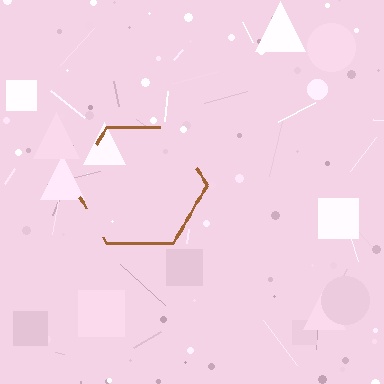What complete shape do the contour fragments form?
The contour fragments form a hexagon.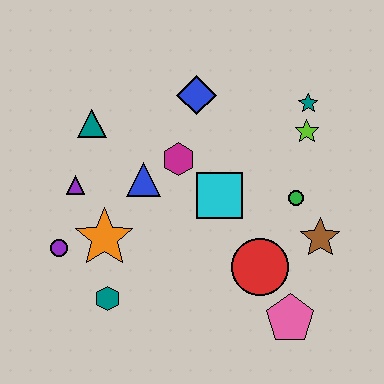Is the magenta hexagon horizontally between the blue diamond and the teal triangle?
Yes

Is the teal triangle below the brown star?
No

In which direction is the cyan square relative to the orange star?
The cyan square is to the right of the orange star.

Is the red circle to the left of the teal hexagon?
No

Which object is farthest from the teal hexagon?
The teal star is farthest from the teal hexagon.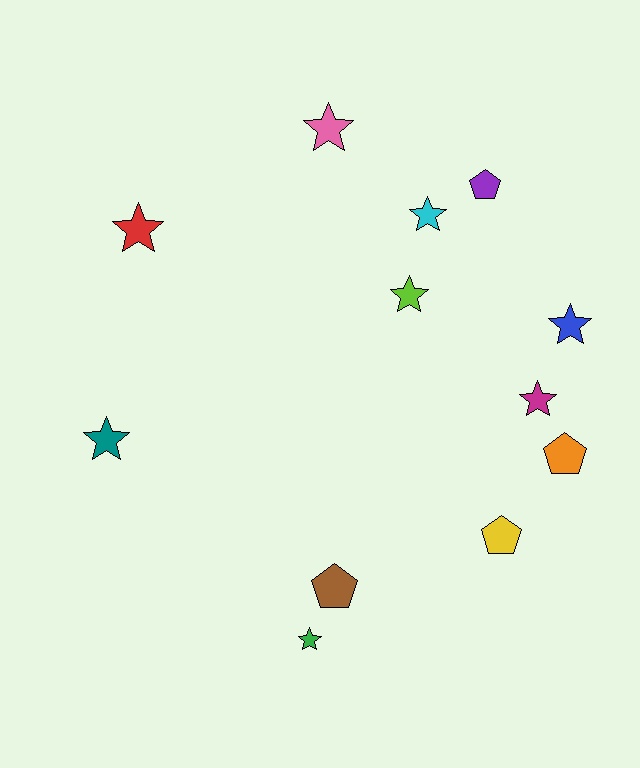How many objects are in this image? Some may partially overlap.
There are 12 objects.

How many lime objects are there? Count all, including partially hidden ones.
There is 1 lime object.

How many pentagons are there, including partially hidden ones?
There are 4 pentagons.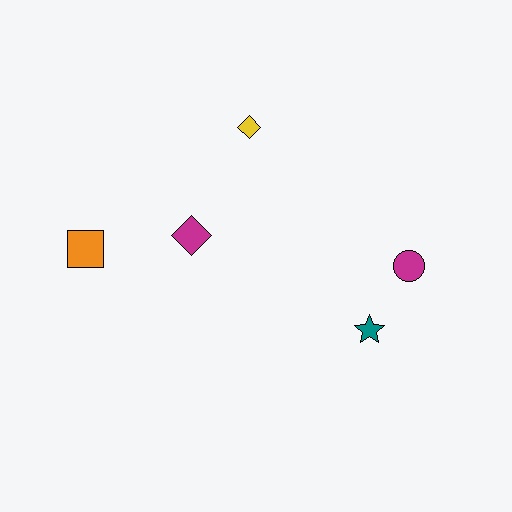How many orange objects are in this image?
There is 1 orange object.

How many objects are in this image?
There are 5 objects.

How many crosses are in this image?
There are no crosses.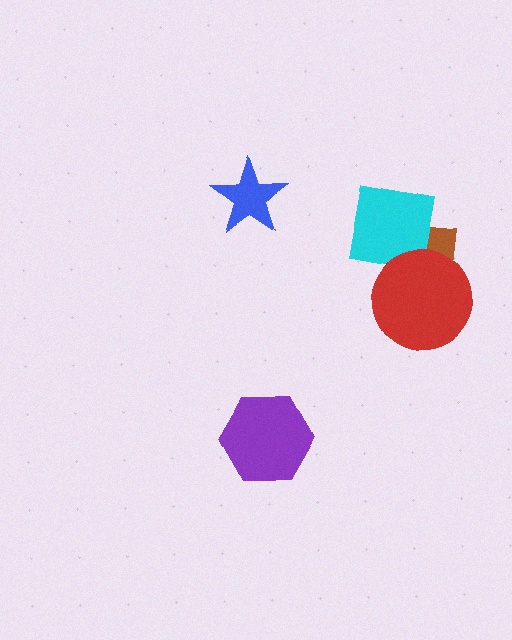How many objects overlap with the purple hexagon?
0 objects overlap with the purple hexagon.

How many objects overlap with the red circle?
1 object overlaps with the red circle.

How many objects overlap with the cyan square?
1 object overlaps with the cyan square.